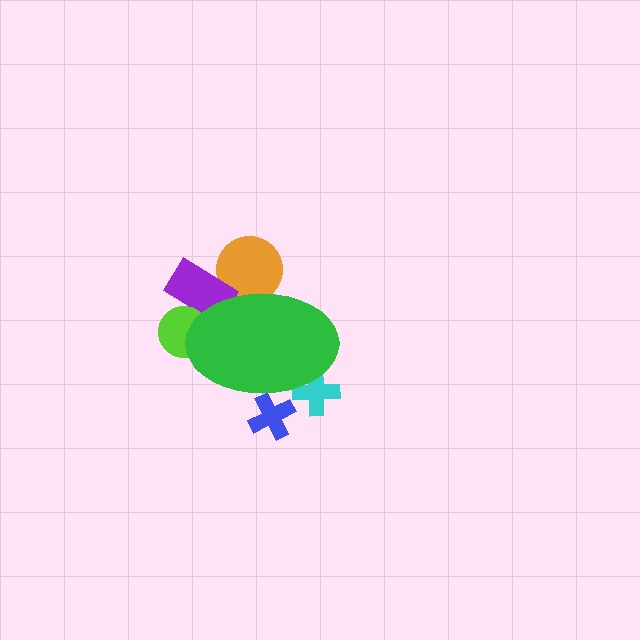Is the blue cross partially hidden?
Yes, the blue cross is partially hidden behind the green ellipse.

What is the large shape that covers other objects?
A green ellipse.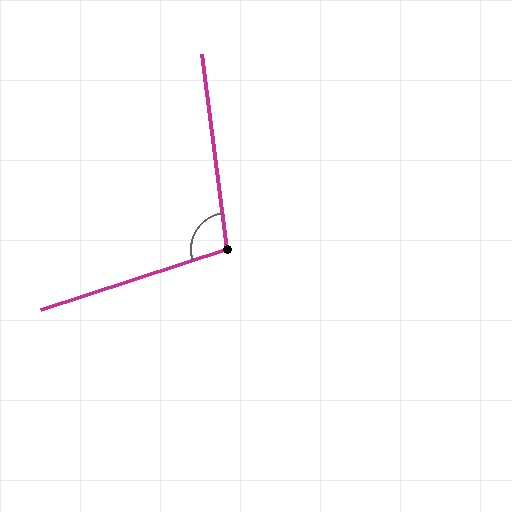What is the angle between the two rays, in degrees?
Approximately 101 degrees.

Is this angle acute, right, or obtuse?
It is obtuse.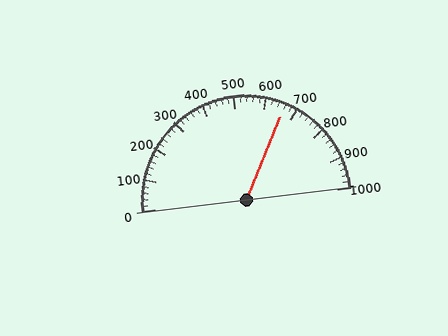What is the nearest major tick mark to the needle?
The nearest major tick mark is 700.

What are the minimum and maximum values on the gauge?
The gauge ranges from 0 to 1000.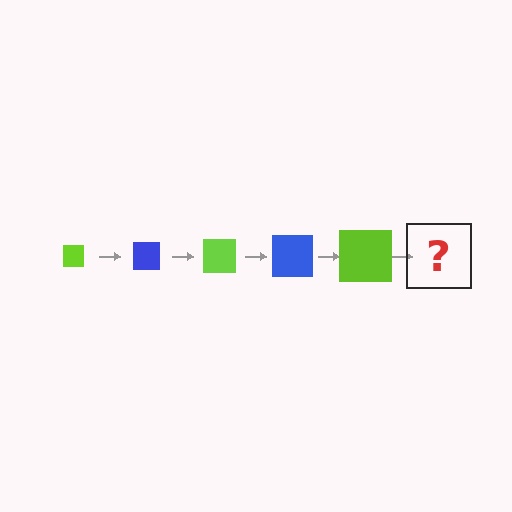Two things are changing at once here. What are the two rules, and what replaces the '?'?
The two rules are that the square grows larger each step and the color cycles through lime and blue. The '?' should be a blue square, larger than the previous one.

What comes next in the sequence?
The next element should be a blue square, larger than the previous one.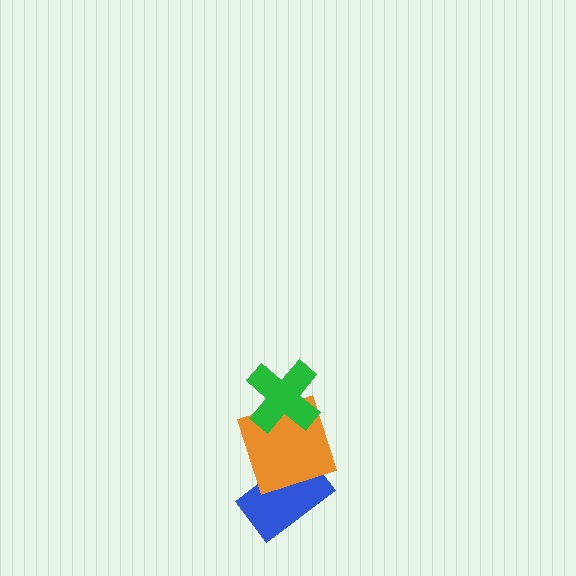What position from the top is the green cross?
The green cross is 1st from the top.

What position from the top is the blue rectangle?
The blue rectangle is 3rd from the top.